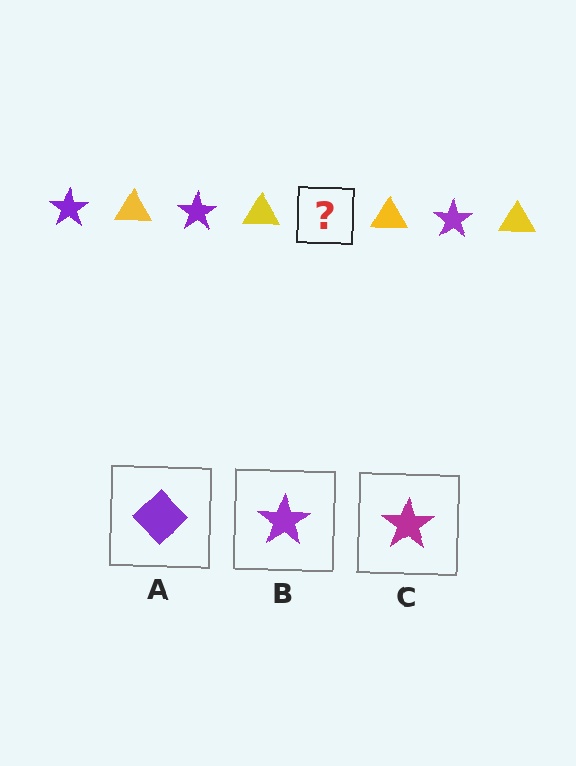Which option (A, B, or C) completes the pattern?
B.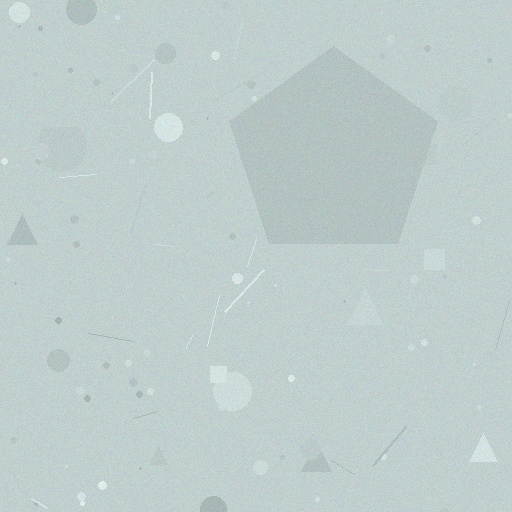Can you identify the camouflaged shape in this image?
The camouflaged shape is a pentagon.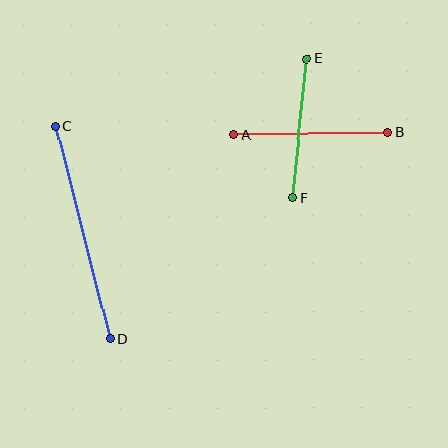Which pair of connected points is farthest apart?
Points C and D are farthest apart.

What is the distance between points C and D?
The distance is approximately 219 pixels.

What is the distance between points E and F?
The distance is approximately 139 pixels.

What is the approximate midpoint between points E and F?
The midpoint is at approximately (300, 128) pixels.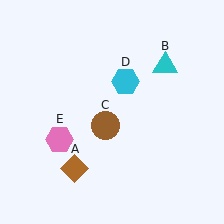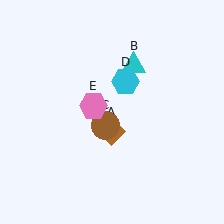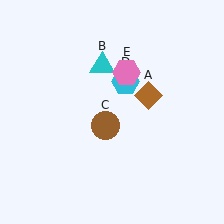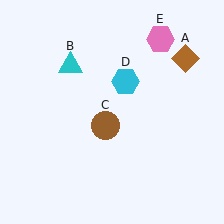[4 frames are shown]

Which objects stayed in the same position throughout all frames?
Brown circle (object C) and cyan hexagon (object D) remained stationary.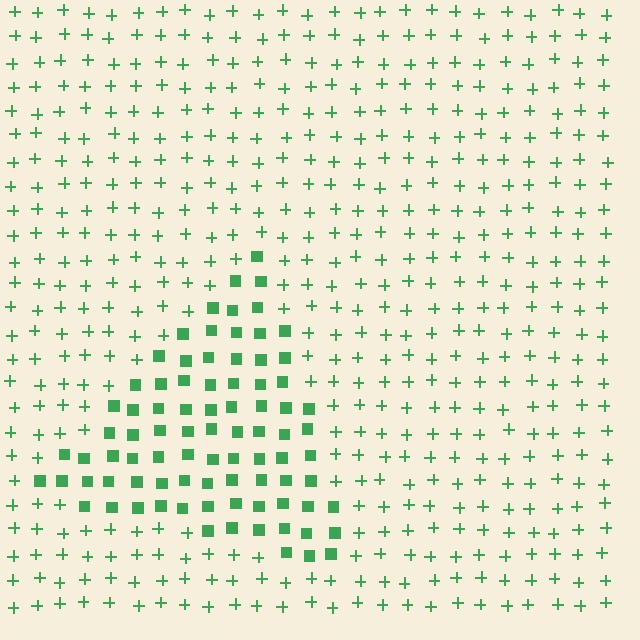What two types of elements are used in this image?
The image uses squares inside the triangle region and plus signs outside it.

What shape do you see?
I see a triangle.